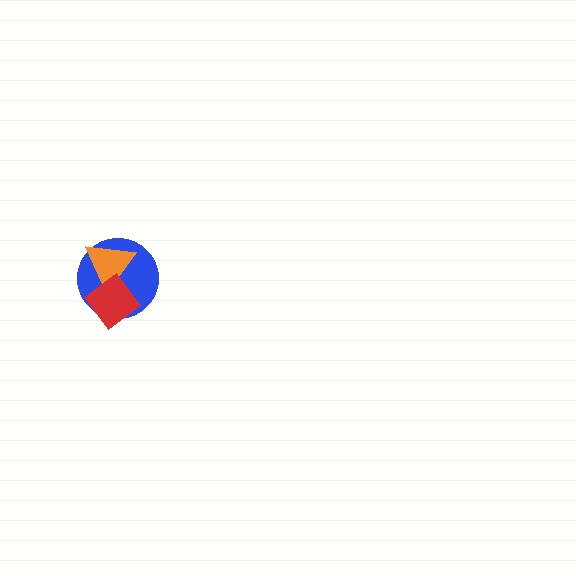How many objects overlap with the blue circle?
2 objects overlap with the blue circle.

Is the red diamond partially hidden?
No, no other shape covers it.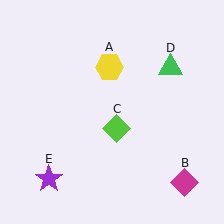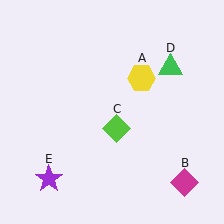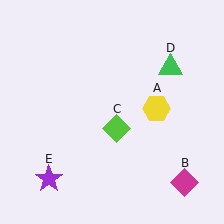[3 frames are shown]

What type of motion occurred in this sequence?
The yellow hexagon (object A) rotated clockwise around the center of the scene.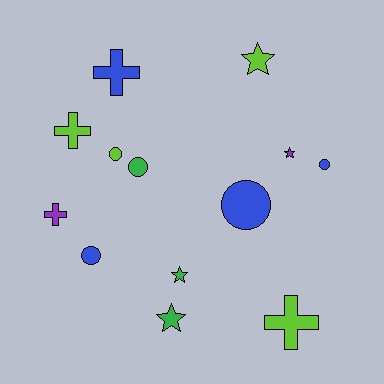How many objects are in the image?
There are 13 objects.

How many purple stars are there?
There is 1 purple star.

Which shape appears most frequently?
Circle, with 5 objects.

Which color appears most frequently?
Lime, with 4 objects.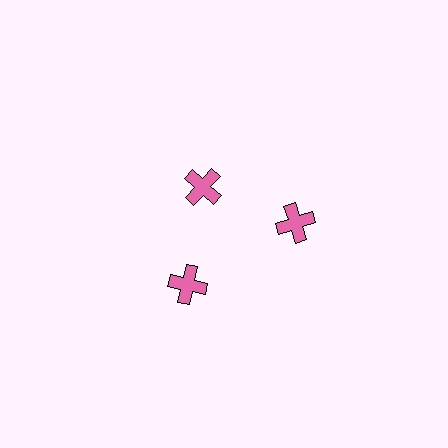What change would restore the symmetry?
The symmetry would be restored by moving it outward, back onto the ring so that all 3 crosses sit at equal angles and equal distance from the center.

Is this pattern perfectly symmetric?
No. The 3 pink crosses are arranged in a ring, but one element near the 11 o'clock position is pulled inward toward the center, breaking the 3-fold rotational symmetry.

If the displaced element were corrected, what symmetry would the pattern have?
It would have 3-fold rotational symmetry — the pattern would map onto itself every 120 degrees.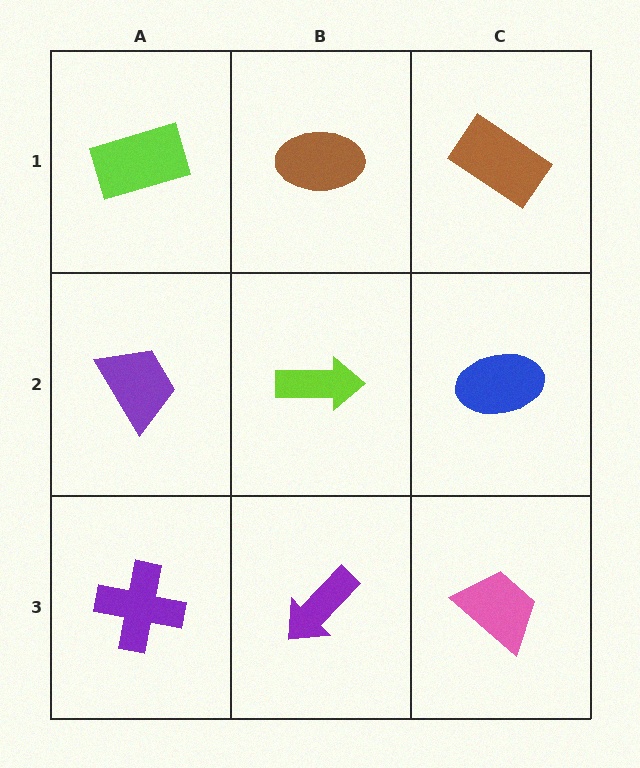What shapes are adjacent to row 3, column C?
A blue ellipse (row 2, column C), a purple arrow (row 3, column B).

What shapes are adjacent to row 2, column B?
A brown ellipse (row 1, column B), a purple arrow (row 3, column B), a purple trapezoid (row 2, column A), a blue ellipse (row 2, column C).